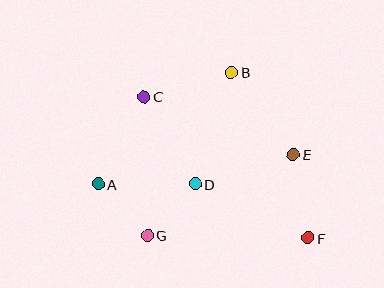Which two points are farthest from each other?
Points A and F are farthest from each other.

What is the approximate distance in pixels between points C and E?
The distance between C and E is approximately 160 pixels.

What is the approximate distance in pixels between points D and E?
The distance between D and E is approximately 102 pixels.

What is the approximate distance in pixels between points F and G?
The distance between F and G is approximately 161 pixels.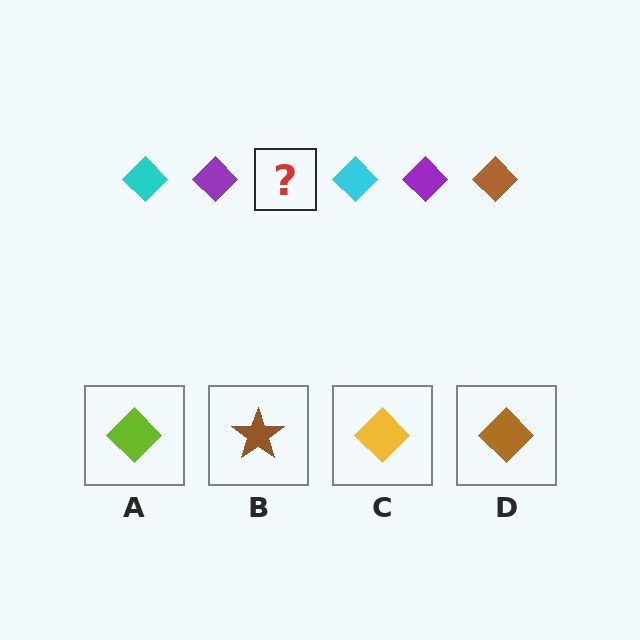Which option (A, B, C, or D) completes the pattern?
D.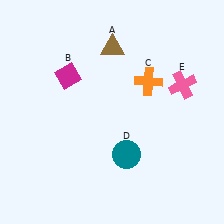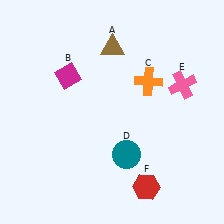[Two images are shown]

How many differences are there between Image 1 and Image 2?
There is 1 difference between the two images.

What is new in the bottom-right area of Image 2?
A red hexagon (F) was added in the bottom-right area of Image 2.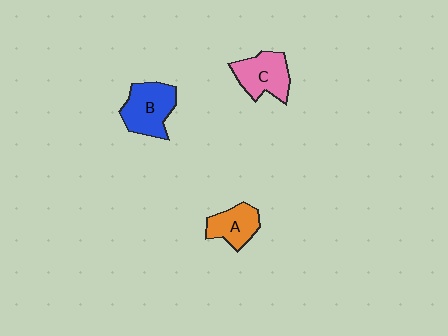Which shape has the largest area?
Shape B (blue).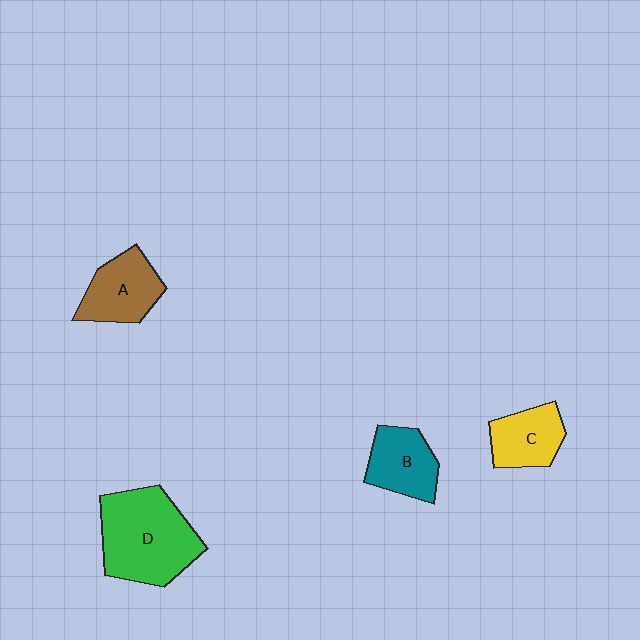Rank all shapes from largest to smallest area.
From largest to smallest: D (green), A (brown), B (teal), C (yellow).